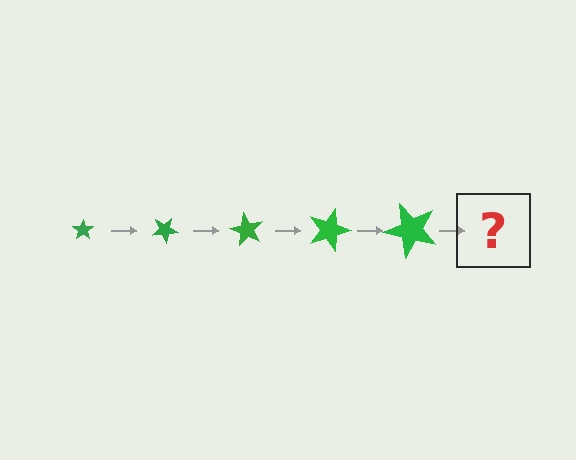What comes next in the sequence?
The next element should be a star, larger than the previous one and rotated 150 degrees from the start.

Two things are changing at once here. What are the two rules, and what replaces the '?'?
The two rules are that the star grows larger each step and it rotates 30 degrees each step. The '?' should be a star, larger than the previous one and rotated 150 degrees from the start.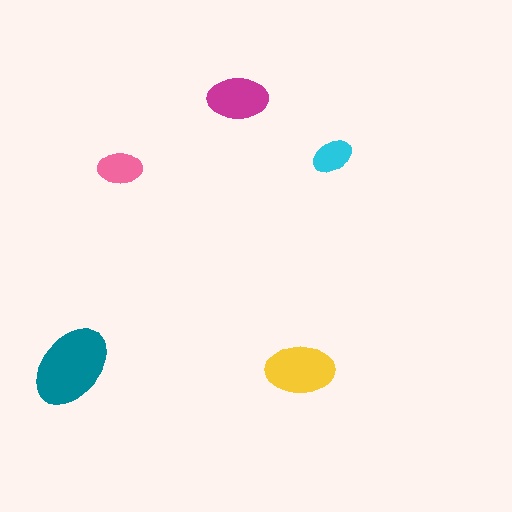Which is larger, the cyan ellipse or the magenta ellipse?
The magenta one.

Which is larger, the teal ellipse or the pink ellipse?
The teal one.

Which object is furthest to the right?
The cyan ellipse is rightmost.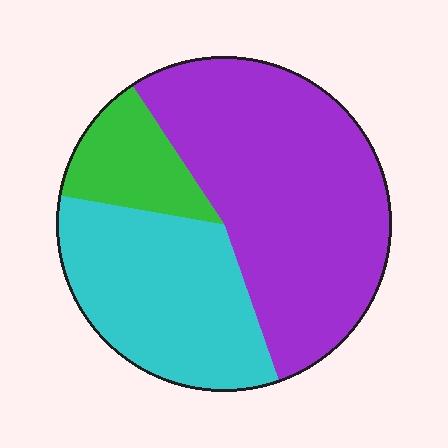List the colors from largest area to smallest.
From largest to smallest: purple, cyan, green.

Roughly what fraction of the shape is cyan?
Cyan covers roughly 35% of the shape.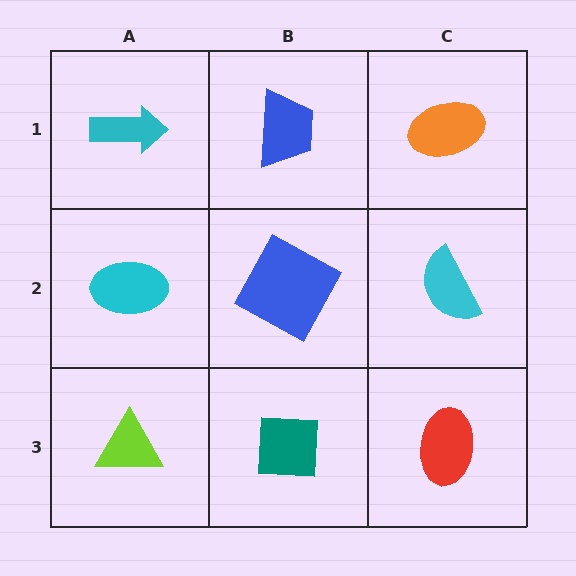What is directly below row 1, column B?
A blue square.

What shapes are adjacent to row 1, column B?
A blue square (row 2, column B), a cyan arrow (row 1, column A), an orange ellipse (row 1, column C).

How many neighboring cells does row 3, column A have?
2.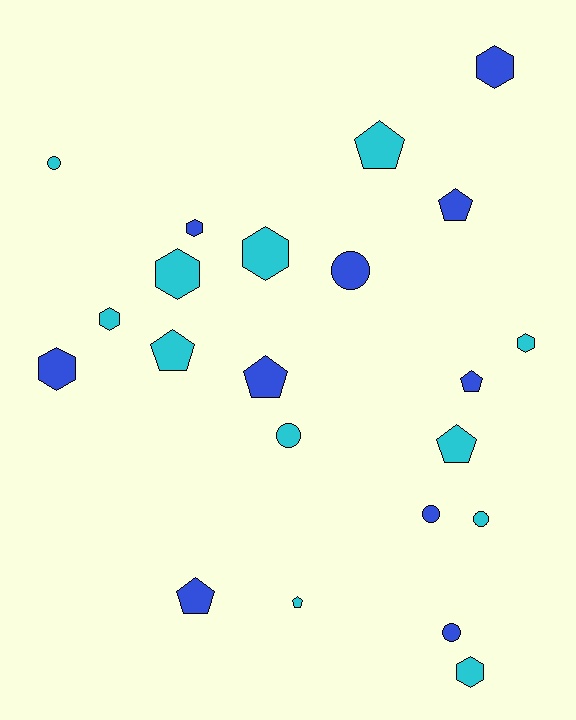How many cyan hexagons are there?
There are 5 cyan hexagons.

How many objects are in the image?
There are 22 objects.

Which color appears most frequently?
Cyan, with 12 objects.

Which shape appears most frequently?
Hexagon, with 8 objects.